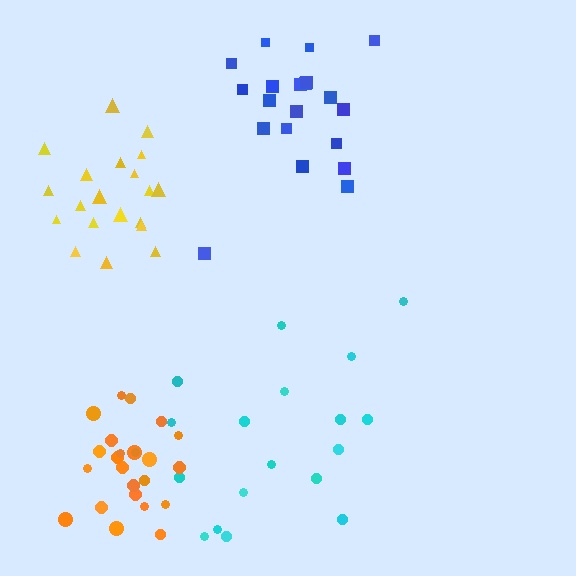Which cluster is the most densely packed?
Orange.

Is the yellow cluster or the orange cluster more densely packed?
Orange.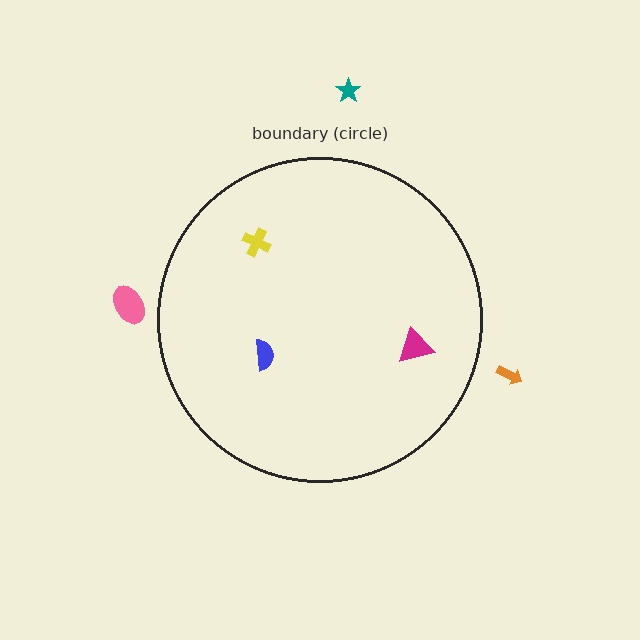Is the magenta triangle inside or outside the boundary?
Inside.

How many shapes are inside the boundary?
3 inside, 3 outside.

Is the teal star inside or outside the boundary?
Outside.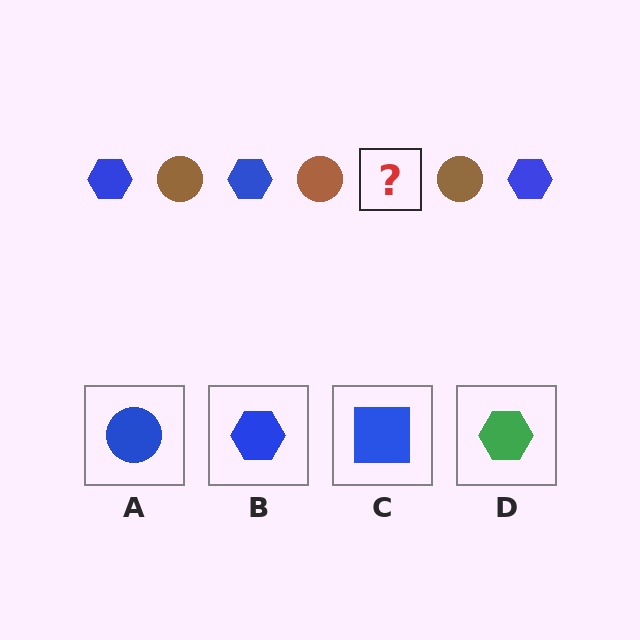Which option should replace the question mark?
Option B.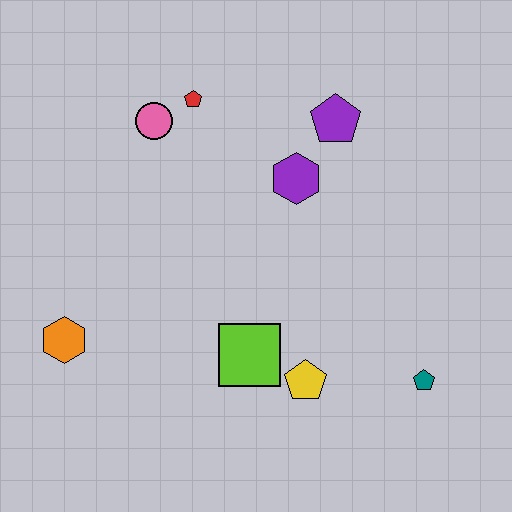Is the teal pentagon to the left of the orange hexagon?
No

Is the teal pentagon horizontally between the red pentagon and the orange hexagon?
No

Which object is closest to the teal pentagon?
The yellow pentagon is closest to the teal pentagon.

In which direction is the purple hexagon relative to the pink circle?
The purple hexagon is to the right of the pink circle.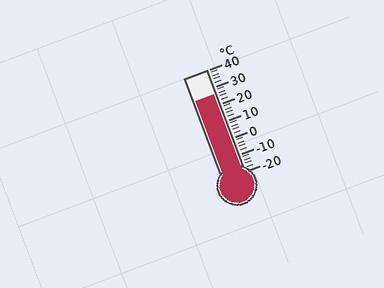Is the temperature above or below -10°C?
The temperature is above -10°C.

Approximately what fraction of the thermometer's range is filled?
The thermometer is filled to approximately 75% of its range.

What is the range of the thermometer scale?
The thermometer scale ranges from -20°C to 40°C.